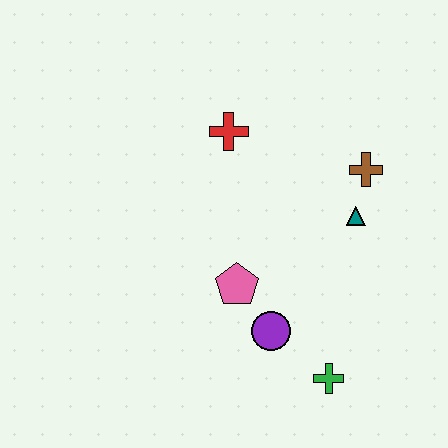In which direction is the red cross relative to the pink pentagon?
The red cross is above the pink pentagon.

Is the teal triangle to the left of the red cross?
No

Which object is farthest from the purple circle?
The red cross is farthest from the purple circle.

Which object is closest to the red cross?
The brown cross is closest to the red cross.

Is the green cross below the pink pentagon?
Yes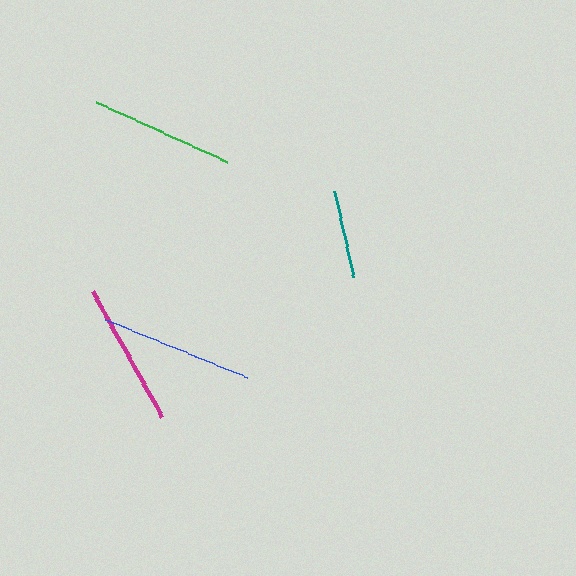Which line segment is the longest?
The blue line is the longest at approximately 153 pixels.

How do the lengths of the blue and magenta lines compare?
The blue and magenta lines are approximately the same length.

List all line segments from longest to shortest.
From longest to shortest: blue, green, magenta, teal.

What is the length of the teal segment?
The teal segment is approximately 89 pixels long.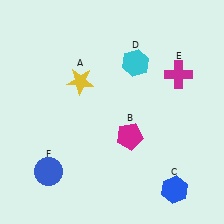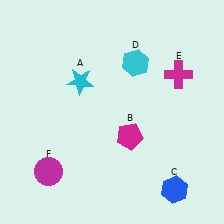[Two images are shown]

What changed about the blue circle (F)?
In Image 1, F is blue. In Image 2, it changed to magenta.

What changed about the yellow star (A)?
In Image 1, A is yellow. In Image 2, it changed to cyan.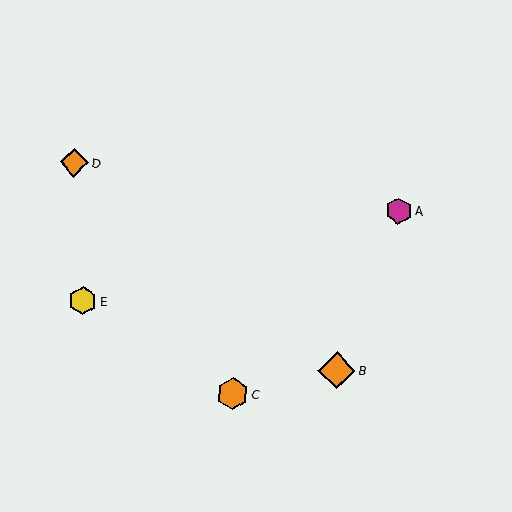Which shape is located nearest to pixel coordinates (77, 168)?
The orange diamond (labeled D) at (74, 163) is nearest to that location.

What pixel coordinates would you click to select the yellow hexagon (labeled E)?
Click at (83, 301) to select the yellow hexagon E.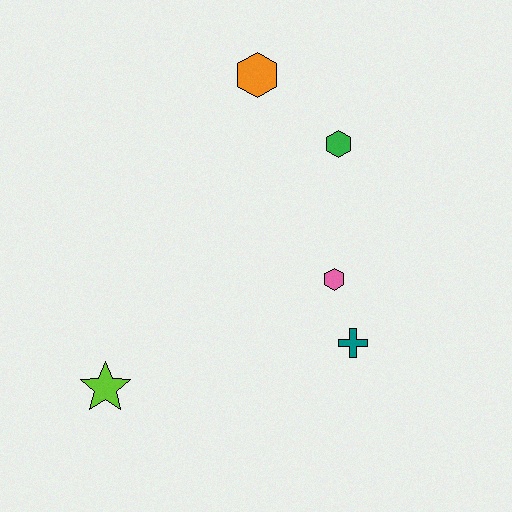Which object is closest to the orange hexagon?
The green hexagon is closest to the orange hexagon.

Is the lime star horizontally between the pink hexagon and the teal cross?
No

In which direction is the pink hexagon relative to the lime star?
The pink hexagon is to the right of the lime star.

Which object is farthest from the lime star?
The orange hexagon is farthest from the lime star.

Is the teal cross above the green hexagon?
No